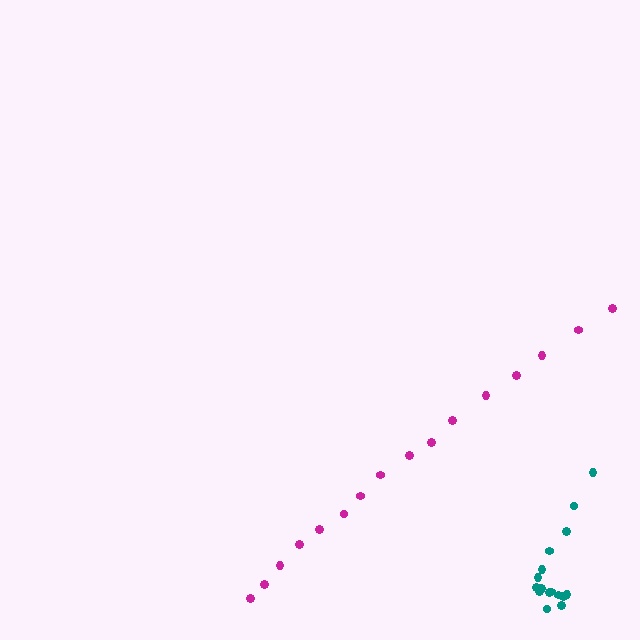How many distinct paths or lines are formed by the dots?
There are 2 distinct paths.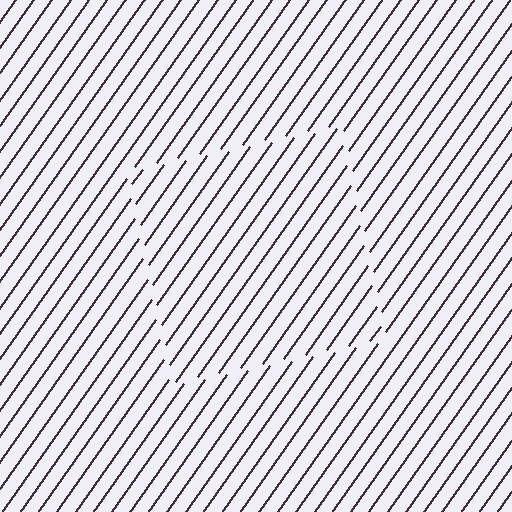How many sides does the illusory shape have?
4 sides — the line-ends trace a square.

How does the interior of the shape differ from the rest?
The interior of the shape contains the same grating, shifted by half a period — the contour is defined by the phase discontinuity where line-ends from the inner and outer gratings abut.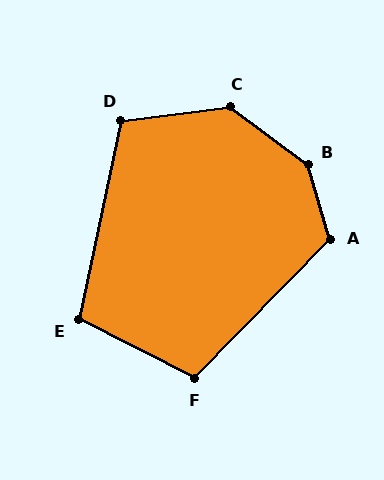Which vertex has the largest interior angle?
B, at approximately 143 degrees.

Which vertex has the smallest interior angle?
E, at approximately 105 degrees.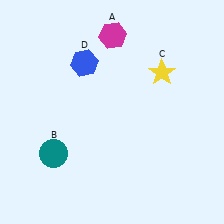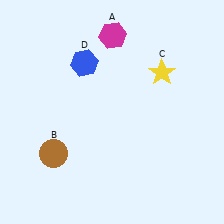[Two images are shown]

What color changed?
The circle (B) changed from teal in Image 1 to brown in Image 2.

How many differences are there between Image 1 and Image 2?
There is 1 difference between the two images.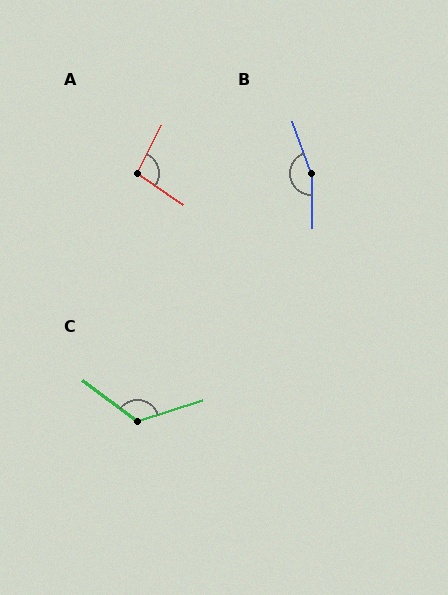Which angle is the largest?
B, at approximately 161 degrees.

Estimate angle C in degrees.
Approximately 126 degrees.